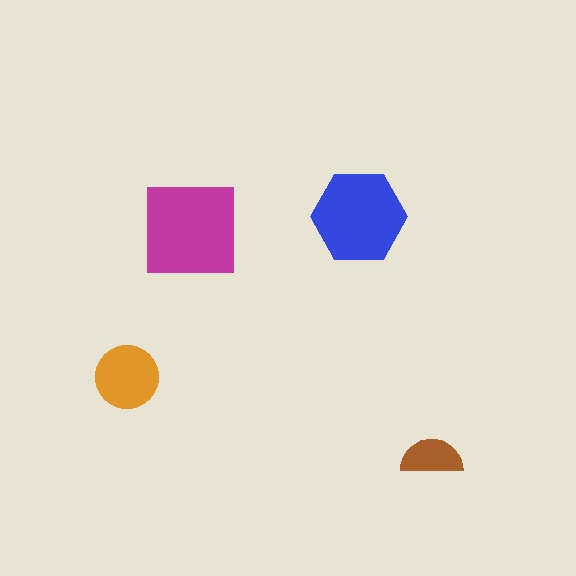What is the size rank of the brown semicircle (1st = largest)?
4th.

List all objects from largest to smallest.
The magenta square, the blue hexagon, the orange circle, the brown semicircle.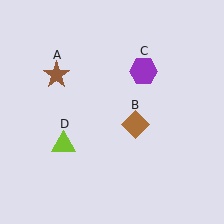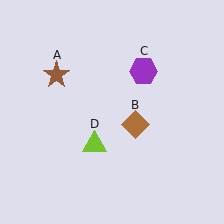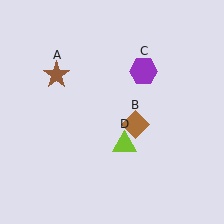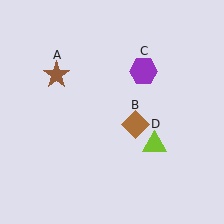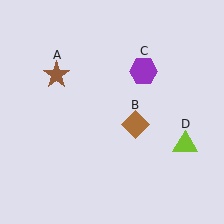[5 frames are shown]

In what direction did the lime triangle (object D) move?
The lime triangle (object D) moved right.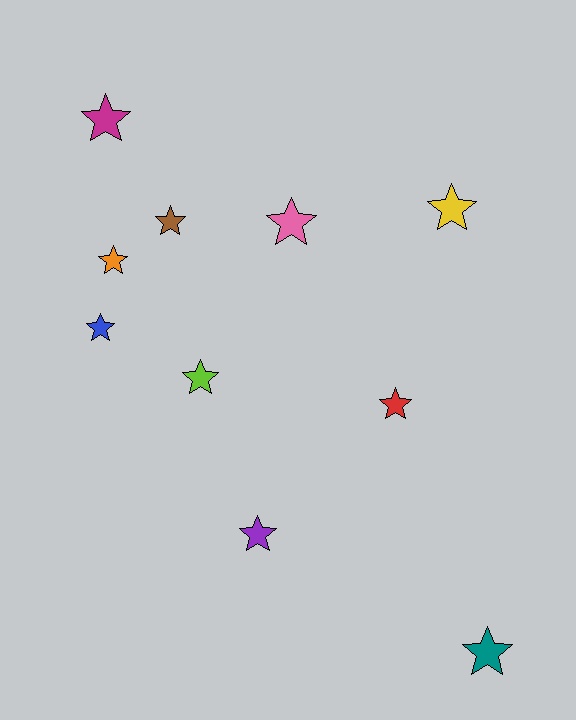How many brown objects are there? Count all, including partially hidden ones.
There is 1 brown object.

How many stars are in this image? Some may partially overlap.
There are 10 stars.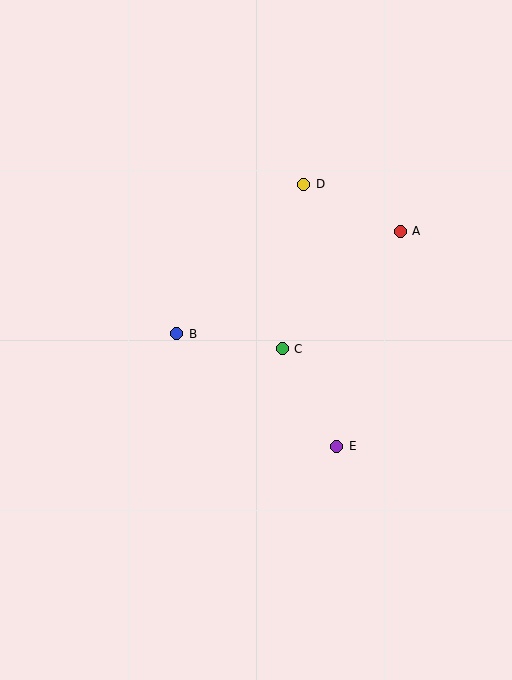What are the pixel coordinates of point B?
Point B is at (177, 334).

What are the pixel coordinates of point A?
Point A is at (400, 231).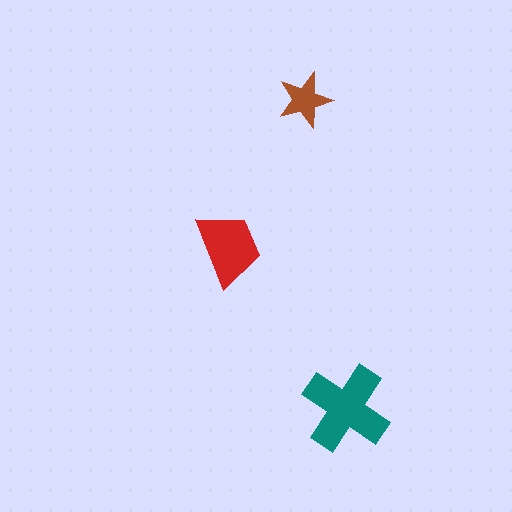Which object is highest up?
The brown star is topmost.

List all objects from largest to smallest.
The teal cross, the red trapezoid, the brown star.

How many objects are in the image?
There are 3 objects in the image.